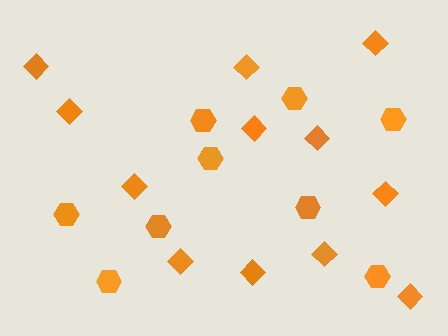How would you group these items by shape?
There are 2 groups: one group of hexagons (9) and one group of diamonds (12).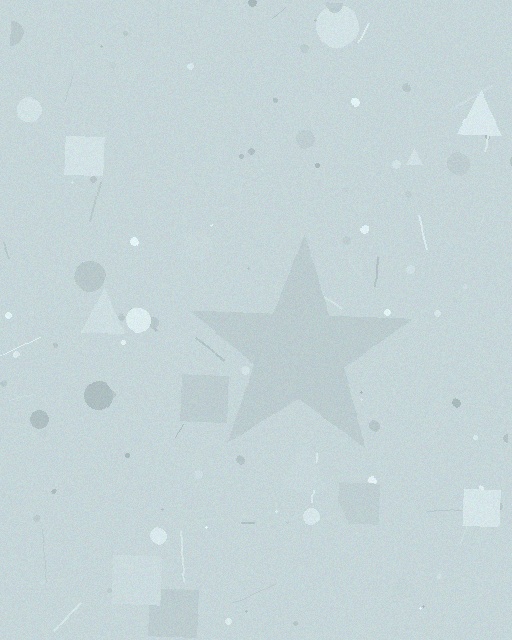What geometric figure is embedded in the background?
A star is embedded in the background.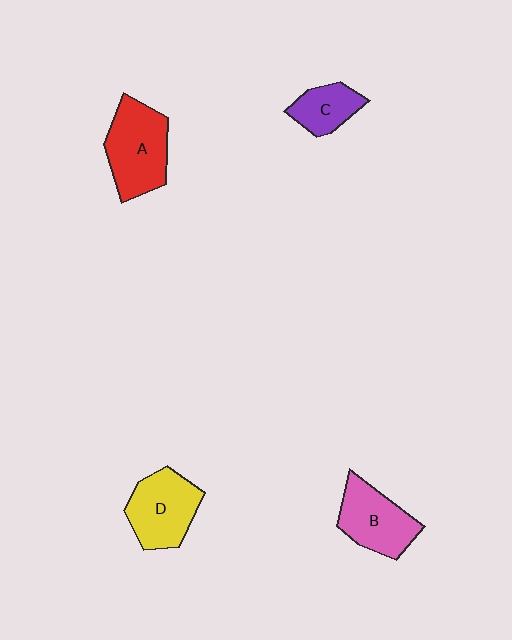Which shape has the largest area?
Shape A (red).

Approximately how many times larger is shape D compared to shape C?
Approximately 1.7 times.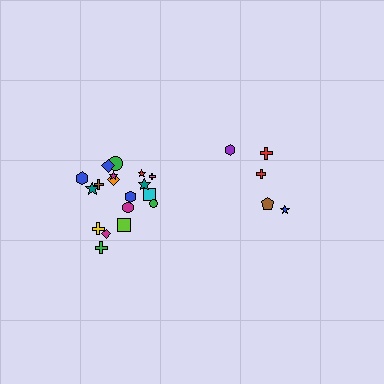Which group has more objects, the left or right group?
The left group.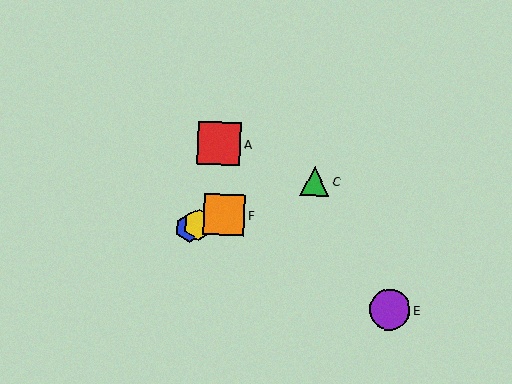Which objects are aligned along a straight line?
Objects B, C, D, F are aligned along a straight line.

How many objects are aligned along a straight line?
4 objects (B, C, D, F) are aligned along a straight line.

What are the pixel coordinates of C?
Object C is at (315, 182).